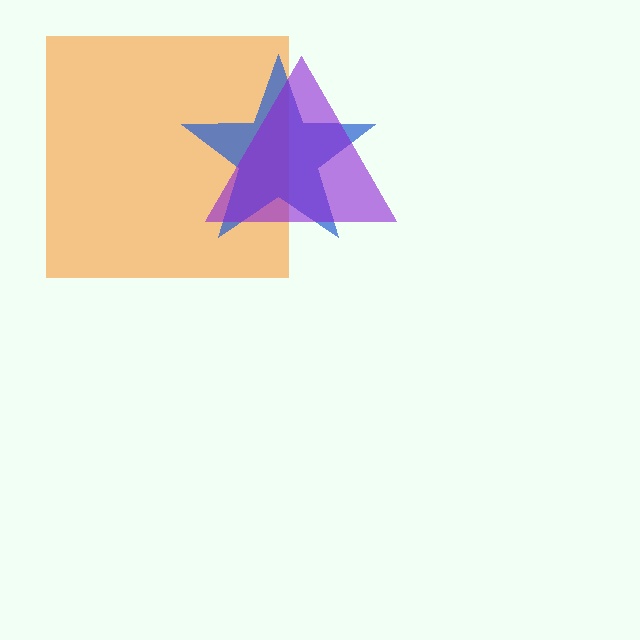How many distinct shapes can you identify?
There are 3 distinct shapes: an orange square, a blue star, a purple triangle.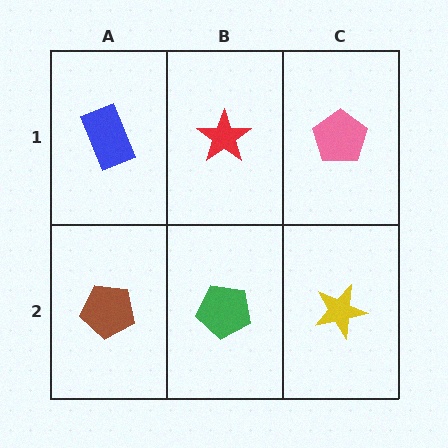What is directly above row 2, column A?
A blue rectangle.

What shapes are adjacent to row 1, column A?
A brown pentagon (row 2, column A), a red star (row 1, column B).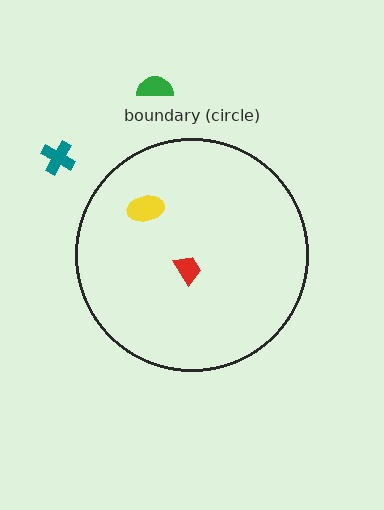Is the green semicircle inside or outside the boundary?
Outside.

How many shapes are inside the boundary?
2 inside, 2 outside.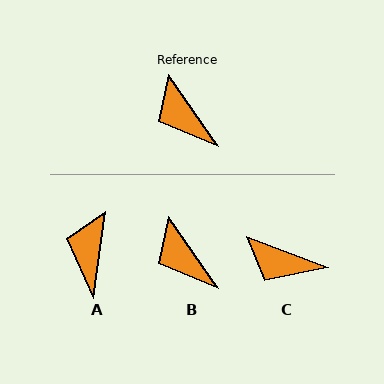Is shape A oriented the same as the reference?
No, it is off by about 43 degrees.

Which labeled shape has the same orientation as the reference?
B.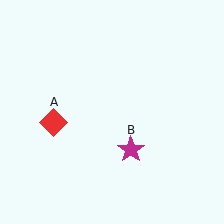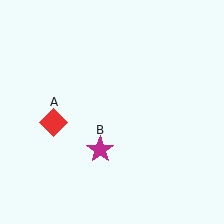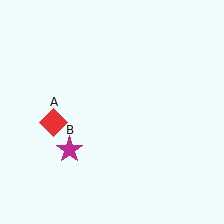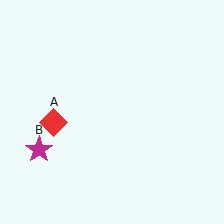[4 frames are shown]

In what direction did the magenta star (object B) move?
The magenta star (object B) moved left.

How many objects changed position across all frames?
1 object changed position: magenta star (object B).